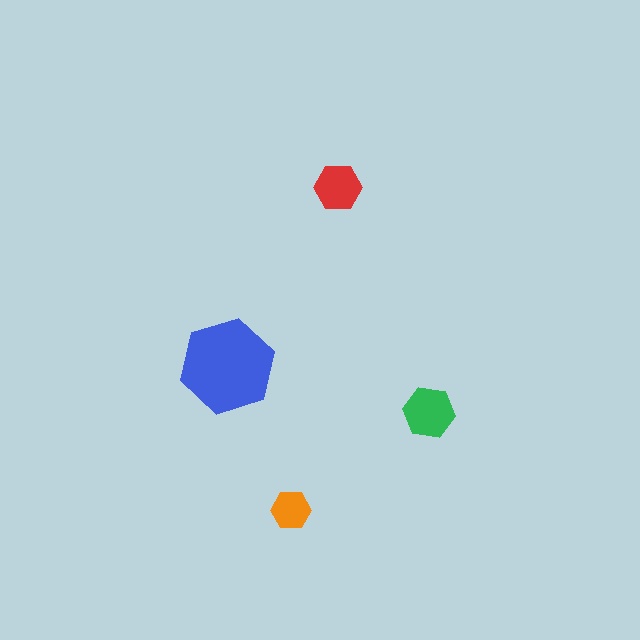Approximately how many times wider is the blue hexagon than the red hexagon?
About 2 times wider.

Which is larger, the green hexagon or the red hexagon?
The green one.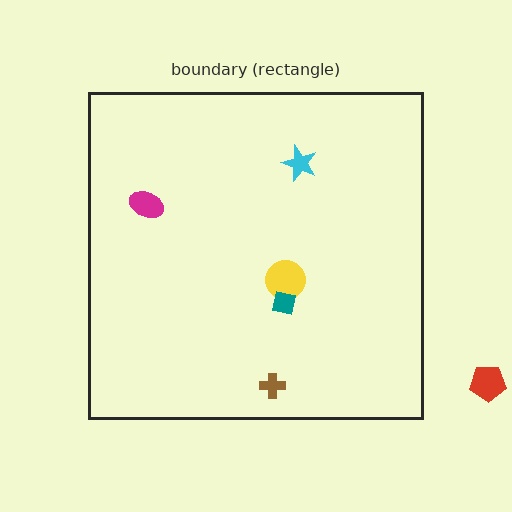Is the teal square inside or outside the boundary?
Inside.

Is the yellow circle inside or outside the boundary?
Inside.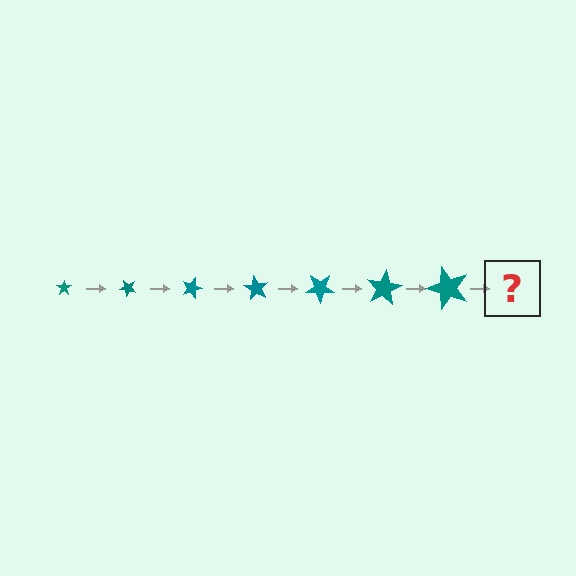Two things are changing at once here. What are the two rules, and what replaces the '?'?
The two rules are that the star grows larger each step and it rotates 45 degrees each step. The '?' should be a star, larger than the previous one and rotated 315 degrees from the start.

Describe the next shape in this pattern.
It should be a star, larger than the previous one and rotated 315 degrees from the start.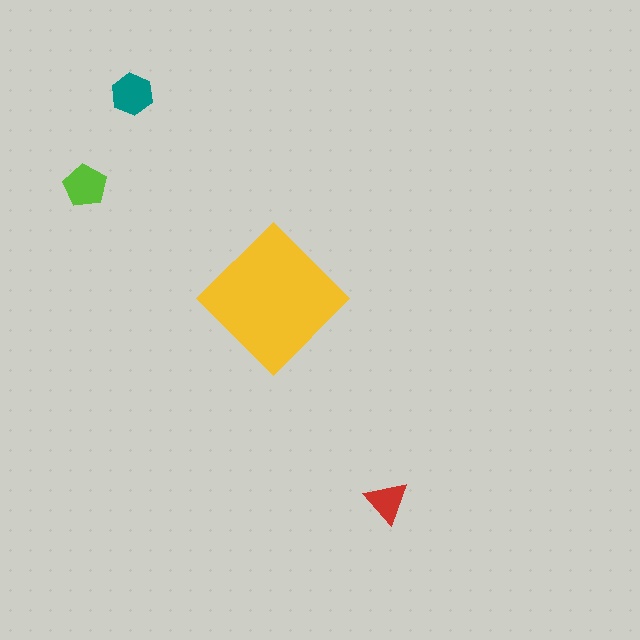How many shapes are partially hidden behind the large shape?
0 shapes are partially hidden.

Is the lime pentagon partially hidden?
No, the lime pentagon is fully visible.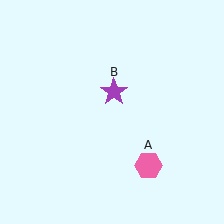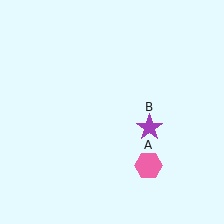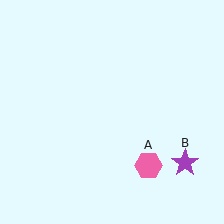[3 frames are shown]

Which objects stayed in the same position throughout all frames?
Pink hexagon (object A) remained stationary.